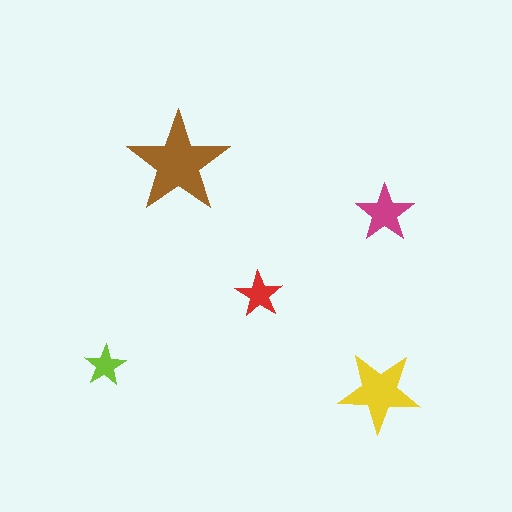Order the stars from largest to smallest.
the brown one, the yellow one, the magenta one, the red one, the lime one.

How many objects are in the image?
There are 5 objects in the image.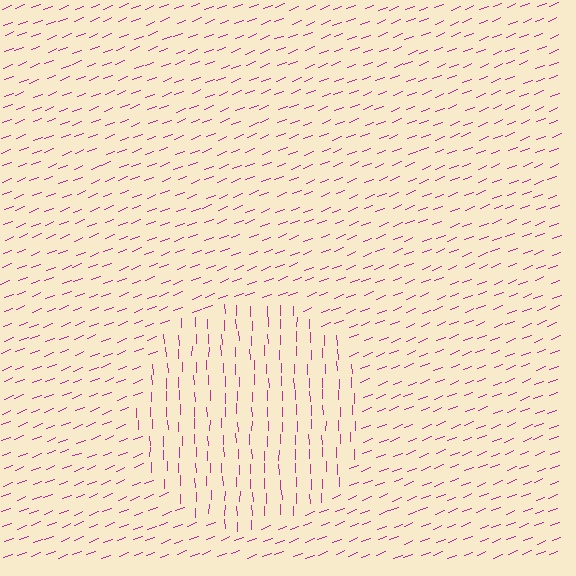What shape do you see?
I see a circle.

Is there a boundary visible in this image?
Yes, there is a texture boundary formed by a change in line orientation.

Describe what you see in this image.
The image is filled with small magenta line segments. A circle region in the image has lines oriented differently from the surrounding lines, creating a visible texture boundary.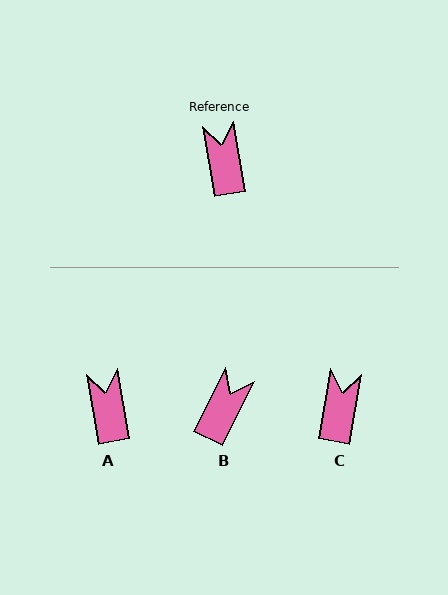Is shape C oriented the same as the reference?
No, it is off by about 20 degrees.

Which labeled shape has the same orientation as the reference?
A.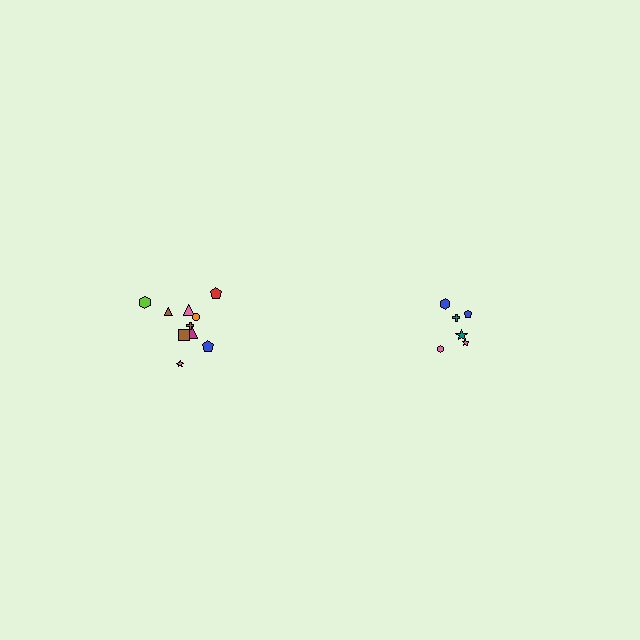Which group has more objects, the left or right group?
The left group.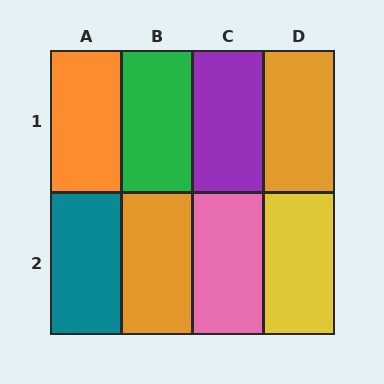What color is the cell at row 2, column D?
Yellow.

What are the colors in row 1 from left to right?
Orange, green, purple, orange.